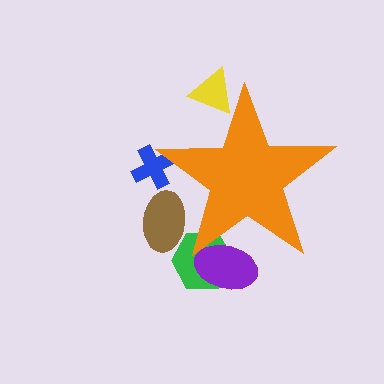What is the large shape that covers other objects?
An orange star.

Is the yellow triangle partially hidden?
Yes, the yellow triangle is partially hidden behind the orange star.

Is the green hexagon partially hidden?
Yes, the green hexagon is partially hidden behind the orange star.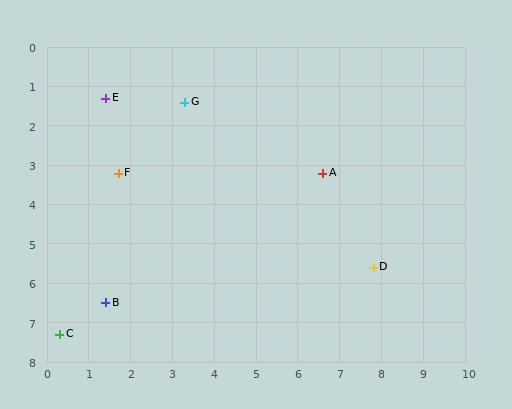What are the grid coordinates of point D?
Point D is at approximately (7.8, 5.6).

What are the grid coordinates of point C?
Point C is at approximately (0.3, 7.3).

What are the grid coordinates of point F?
Point F is at approximately (1.7, 3.2).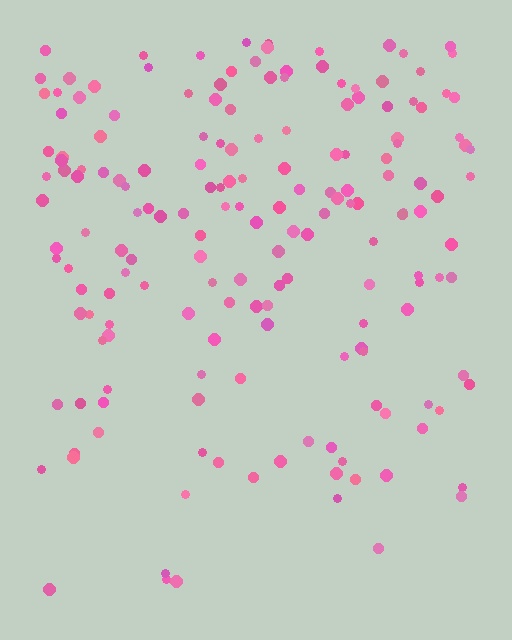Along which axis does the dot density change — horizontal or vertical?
Vertical.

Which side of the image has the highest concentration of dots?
The top.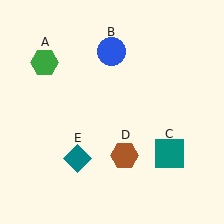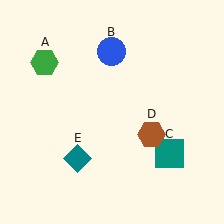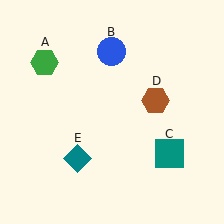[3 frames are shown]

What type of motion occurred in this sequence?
The brown hexagon (object D) rotated counterclockwise around the center of the scene.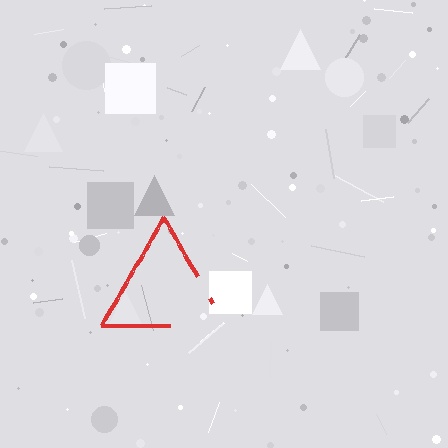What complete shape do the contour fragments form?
The contour fragments form a triangle.